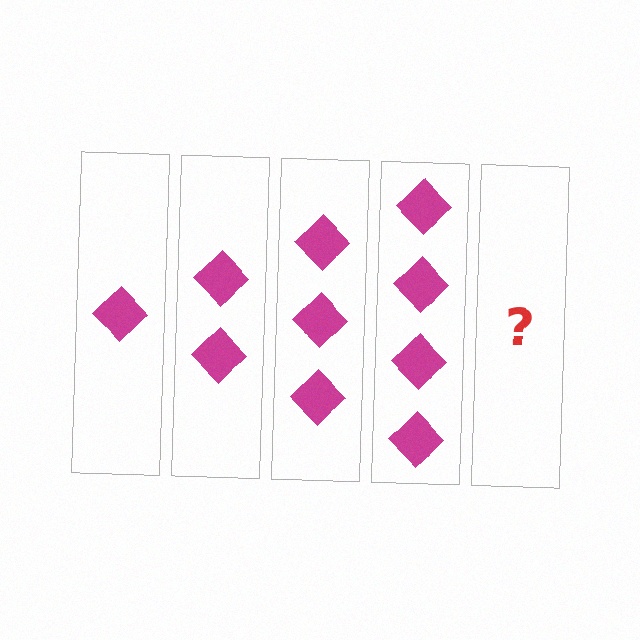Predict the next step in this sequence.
The next step is 5 diamonds.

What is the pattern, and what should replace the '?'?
The pattern is that each step adds one more diamond. The '?' should be 5 diamonds.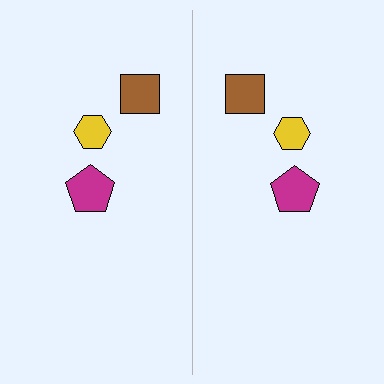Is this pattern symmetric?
Yes, this pattern has bilateral (reflection) symmetry.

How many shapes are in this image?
There are 6 shapes in this image.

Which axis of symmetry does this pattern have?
The pattern has a vertical axis of symmetry running through the center of the image.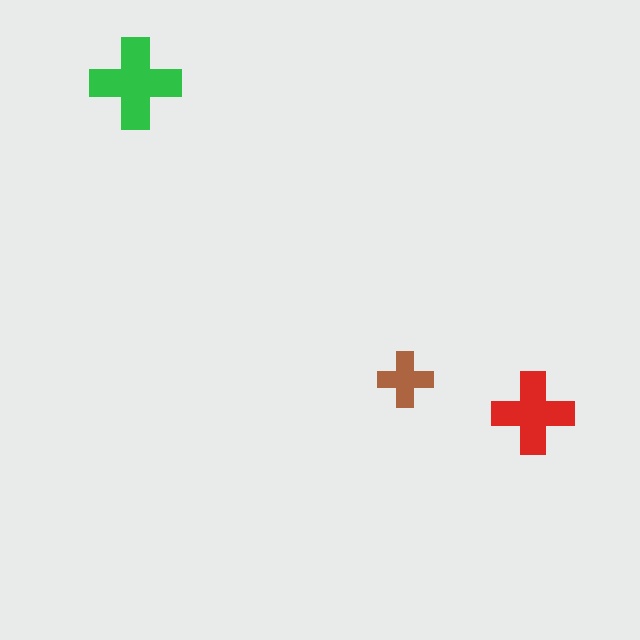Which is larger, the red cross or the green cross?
The green one.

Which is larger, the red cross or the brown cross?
The red one.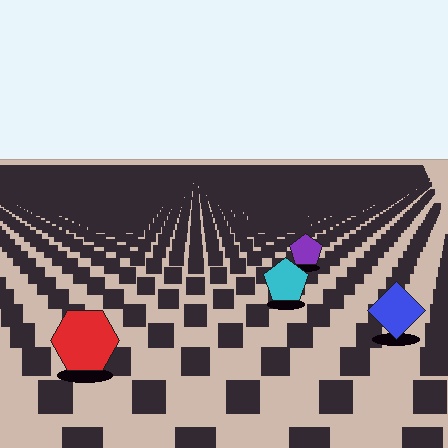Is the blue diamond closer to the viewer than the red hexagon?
No. The red hexagon is closer — you can tell from the texture gradient: the ground texture is coarser near it.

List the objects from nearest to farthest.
From nearest to farthest: the red hexagon, the blue diamond, the cyan pentagon, the purple pentagon.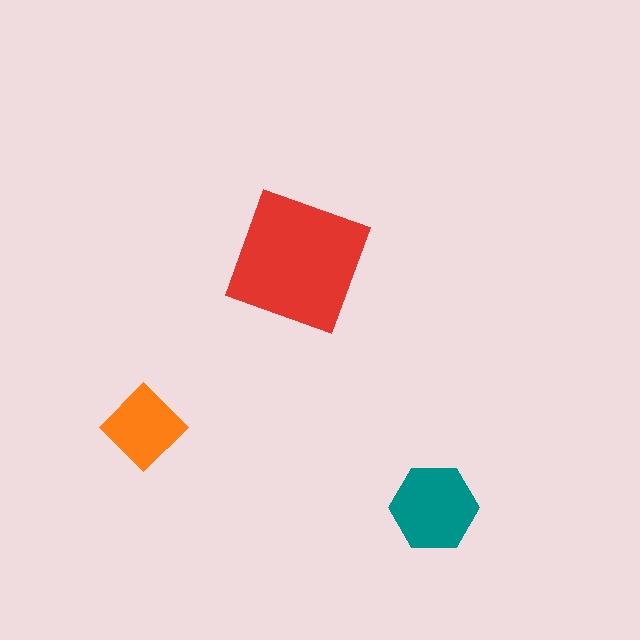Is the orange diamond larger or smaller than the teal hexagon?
Smaller.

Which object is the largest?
The red square.